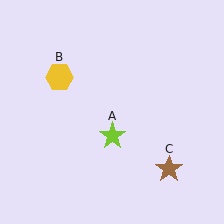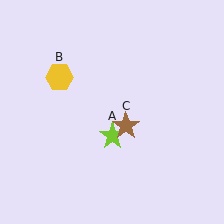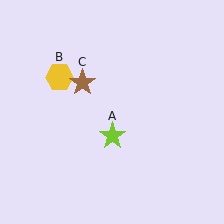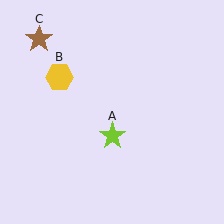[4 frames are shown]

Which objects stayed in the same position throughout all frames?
Lime star (object A) and yellow hexagon (object B) remained stationary.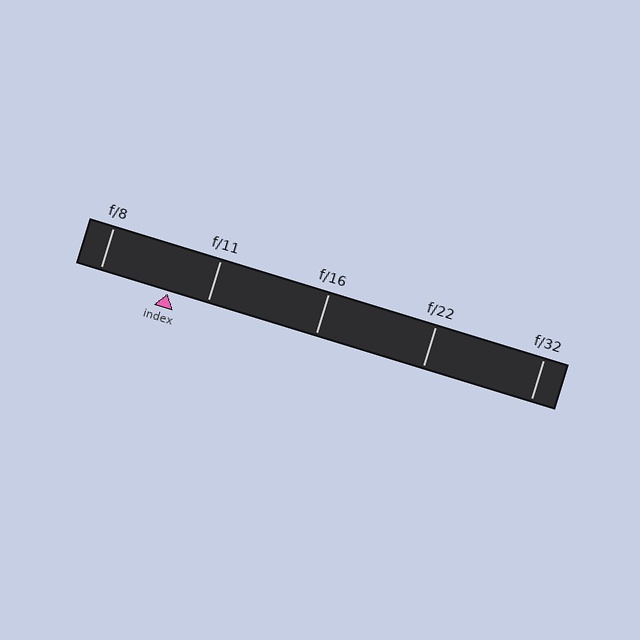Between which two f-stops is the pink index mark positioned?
The index mark is between f/8 and f/11.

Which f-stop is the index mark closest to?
The index mark is closest to f/11.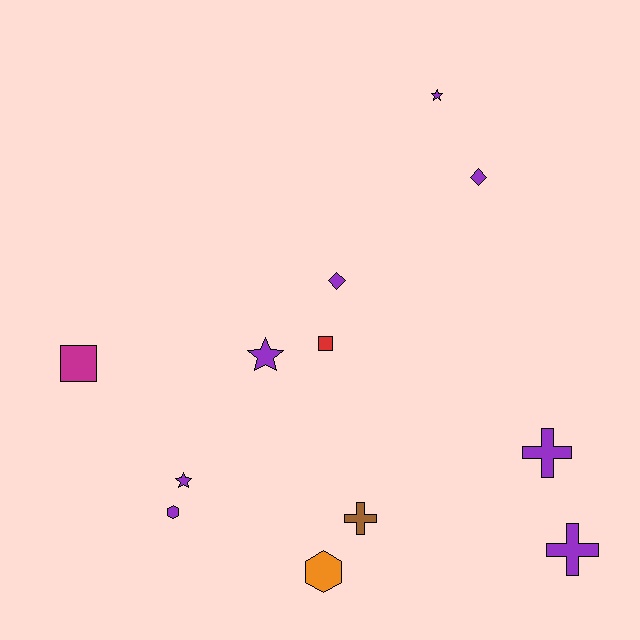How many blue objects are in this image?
There are no blue objects.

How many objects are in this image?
There are 12 objects.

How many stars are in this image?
There are 3 stars.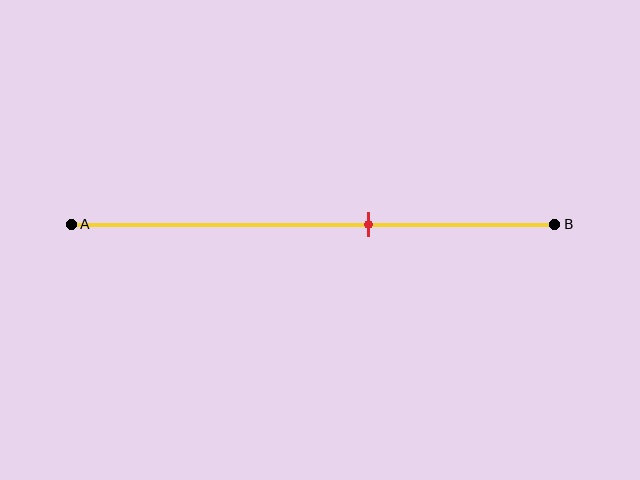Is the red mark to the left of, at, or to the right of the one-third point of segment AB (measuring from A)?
The red mark is to the right of the one-third point of segment AB.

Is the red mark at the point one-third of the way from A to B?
No, the mark is at about 60% from A, not at the 33% one-third point.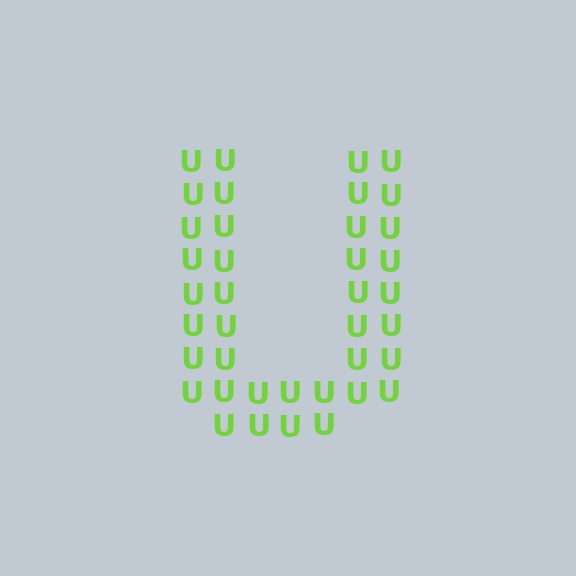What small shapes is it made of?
It is made of small letter U's.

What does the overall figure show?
The overall figure shows the letter U.